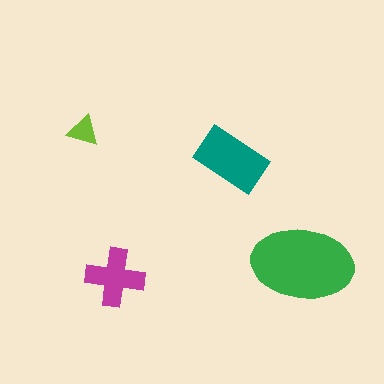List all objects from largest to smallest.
The green ellipse, the teal rectangle, the magenta cross, the lime triangle.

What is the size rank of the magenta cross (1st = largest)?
3rd.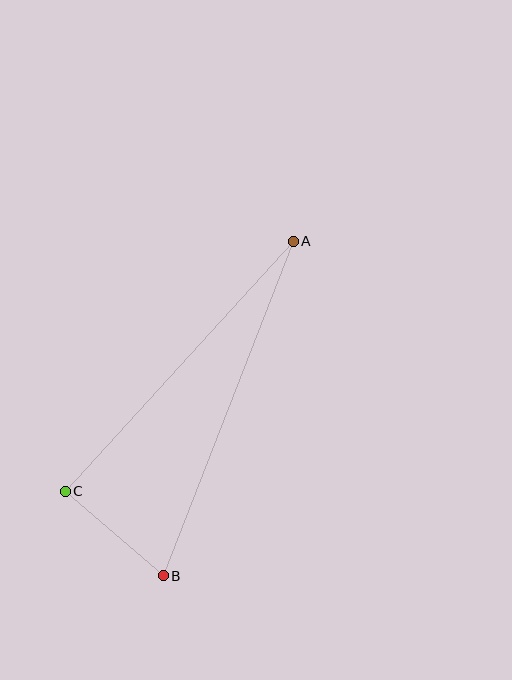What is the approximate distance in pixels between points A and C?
The distance between A and C is approximately 338 pixels.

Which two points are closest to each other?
Points B and C are closest to each other.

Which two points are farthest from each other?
Points A and B are farthest from each other.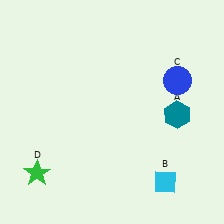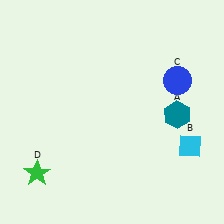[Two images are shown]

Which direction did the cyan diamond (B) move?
The cyan diamond (B) moved up.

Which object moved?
The cyan diamond (B) moved up.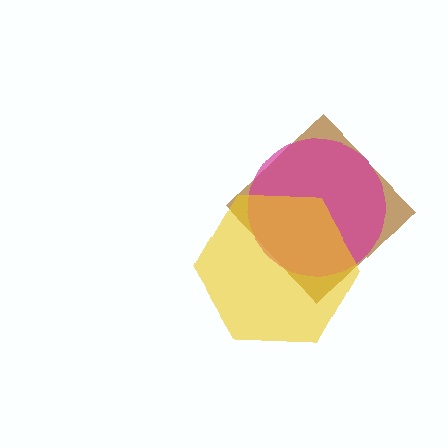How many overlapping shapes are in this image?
There are 3 overlapping shapes in the image.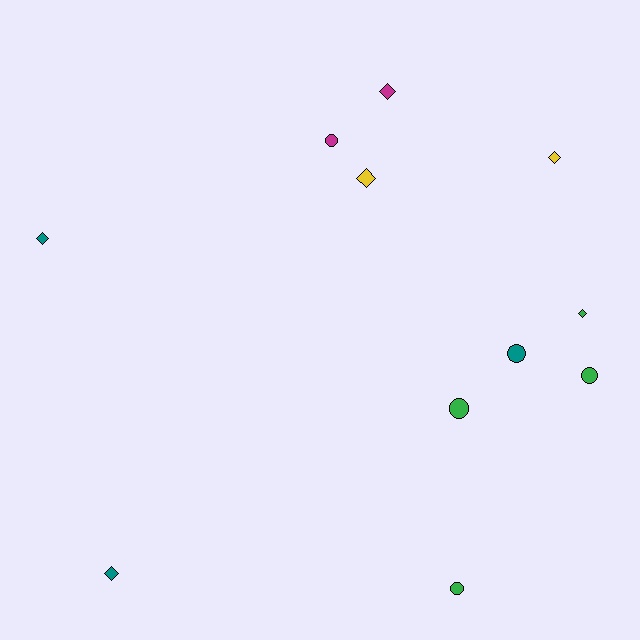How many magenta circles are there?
There is 1 magenta circle.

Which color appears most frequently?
Green, with 4 objects.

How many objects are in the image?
There are 11 objects.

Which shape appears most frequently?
Diamond, with 6 objects.